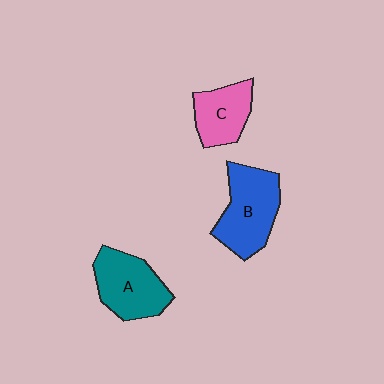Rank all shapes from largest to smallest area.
From largest to smallest: B (blue), A (teal), C (pink).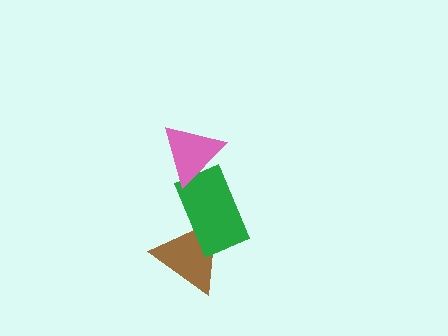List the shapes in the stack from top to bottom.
From top to bottom: the pink triangle, the green rectangle, the brown triangle.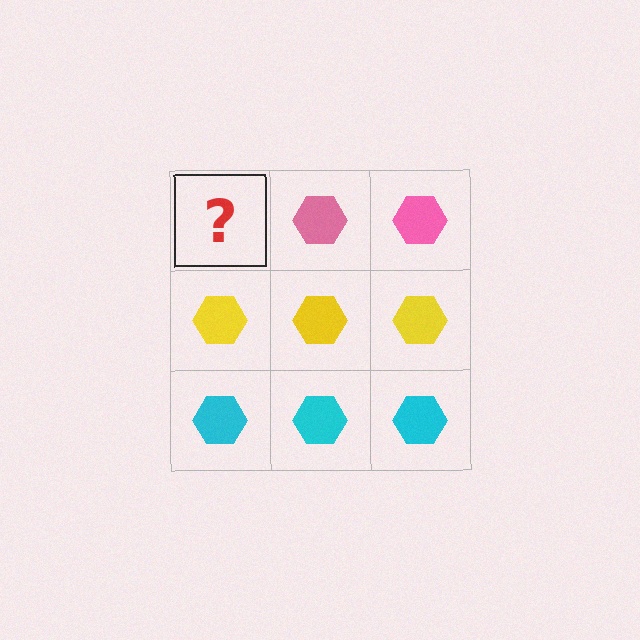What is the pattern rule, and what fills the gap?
The rule is that each row has a consistent color. The gap should be filled with a pink hexagon.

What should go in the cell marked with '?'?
The missing cell should contain a pink hexagon.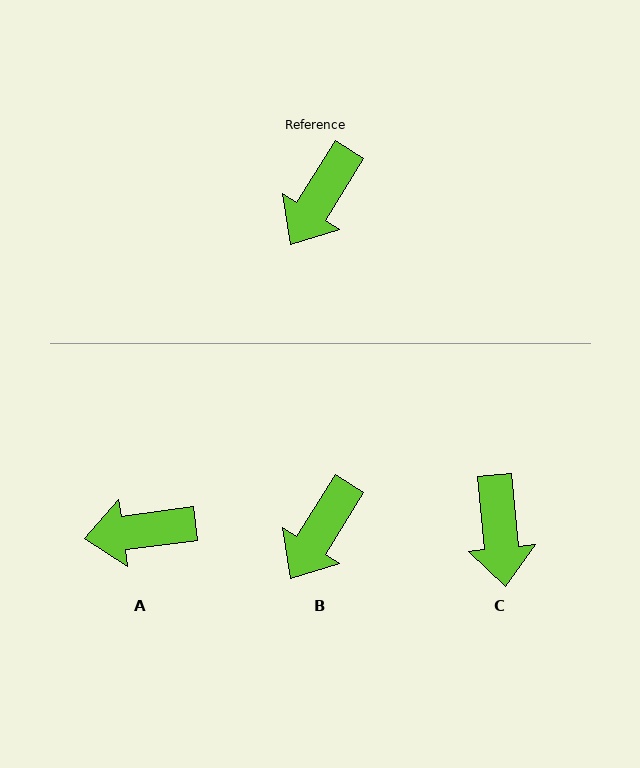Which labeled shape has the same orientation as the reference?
B.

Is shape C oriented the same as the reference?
No, it is off by about 38 degrees.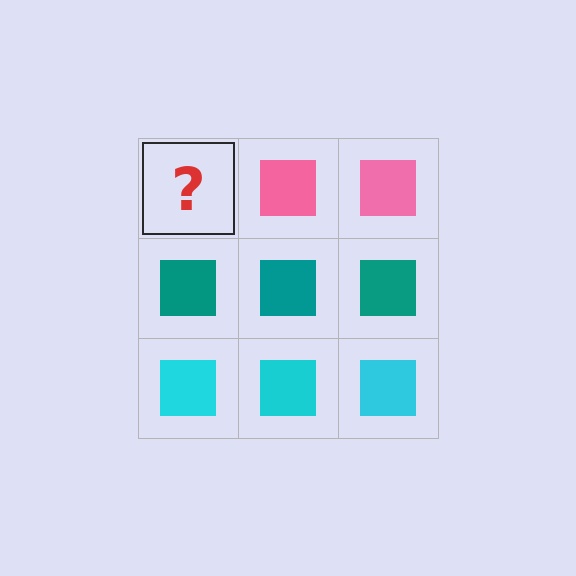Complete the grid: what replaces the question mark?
The question mark should be replaced with a pink square.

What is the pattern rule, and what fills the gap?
The rule is that each row has a consistent color. The gap should be filled with a pink square.